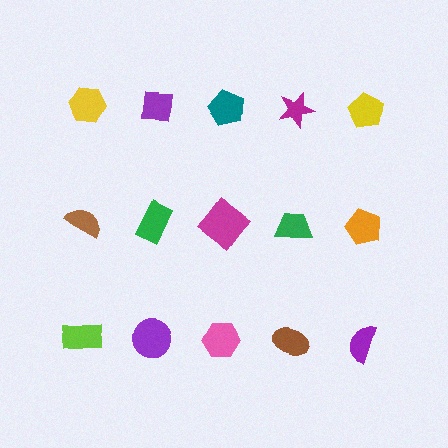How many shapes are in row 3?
5 shapes.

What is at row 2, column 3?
A magenta diamond.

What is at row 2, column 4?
A green trapezoid.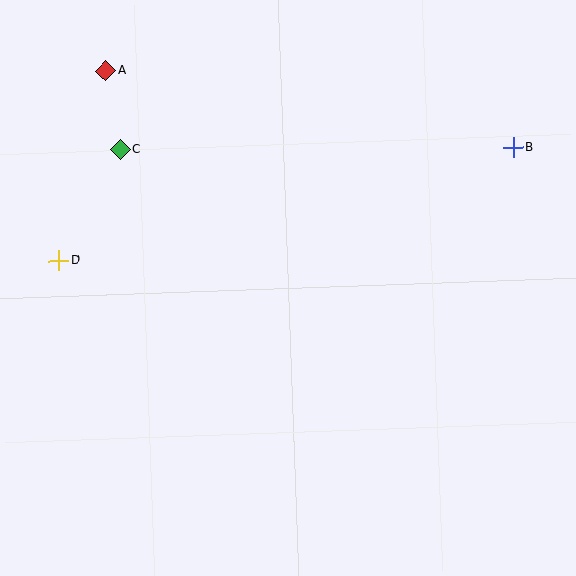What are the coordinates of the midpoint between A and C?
The midpoint between A and C is at (113, 110).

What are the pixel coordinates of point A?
Point A is at (106, 70).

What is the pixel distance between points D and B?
The distance between D and B is 469 pixels.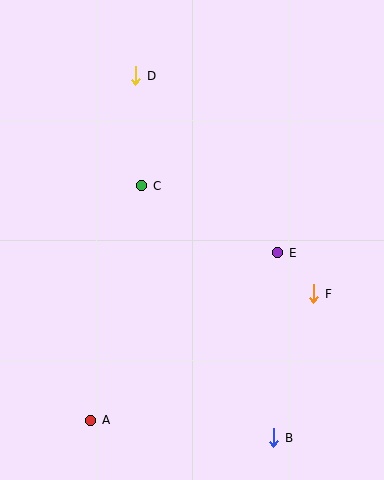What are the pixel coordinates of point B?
Point B is at (274, 438).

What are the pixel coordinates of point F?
Point F is at (314, 294).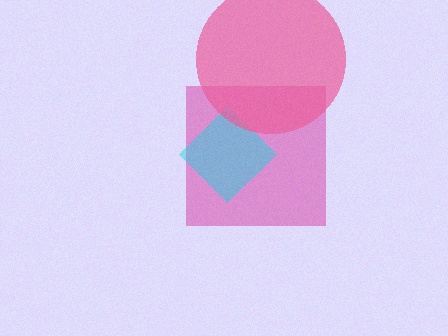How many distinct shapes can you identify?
There are 3 distinct shapes: a magenta square, a cyan diamond, a pink circle.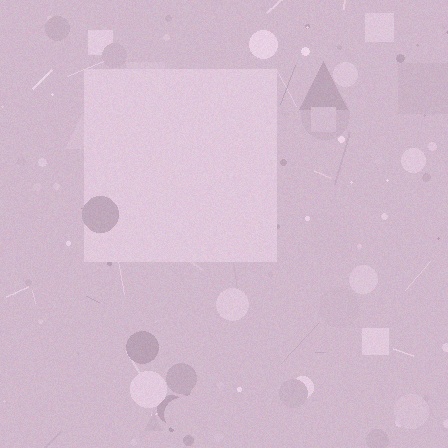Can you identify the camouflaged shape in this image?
The camouflaged shape is a square.